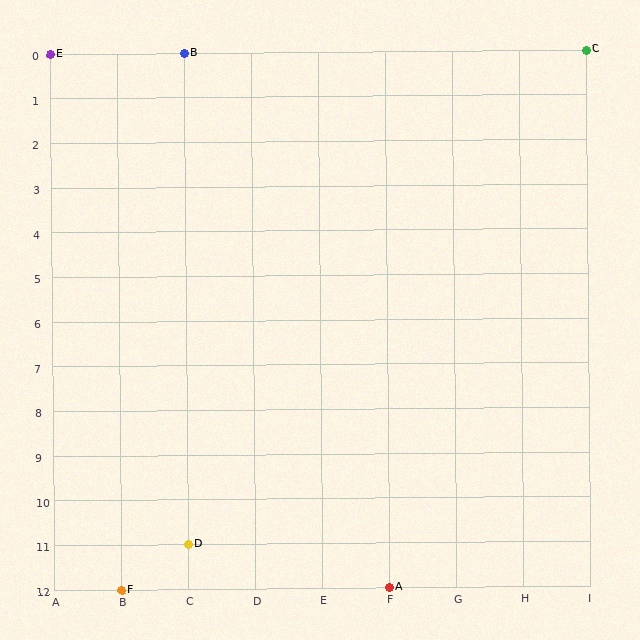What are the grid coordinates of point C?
Point C is at grid coordinates (I, 0).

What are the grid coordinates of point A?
Point A is at grid coordinates (F, 12).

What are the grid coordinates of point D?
Point D is at grid coordinates (C, 11).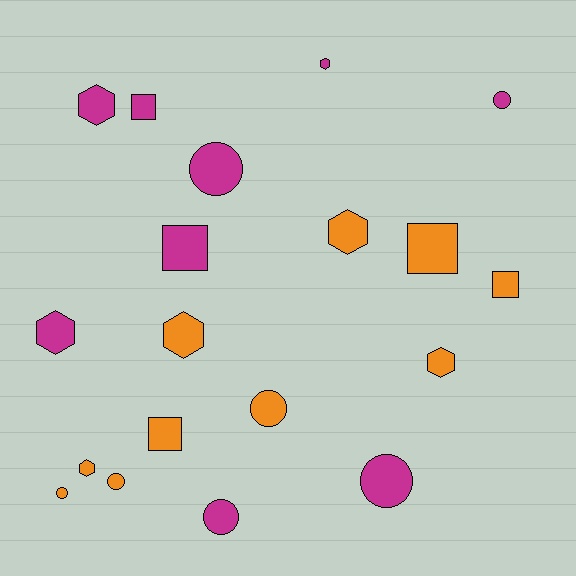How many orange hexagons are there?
There are 4 orange hexagons.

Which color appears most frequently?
Orange, with 10 objects.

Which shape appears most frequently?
Circle, with 7 objects.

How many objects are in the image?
There are 19 objects.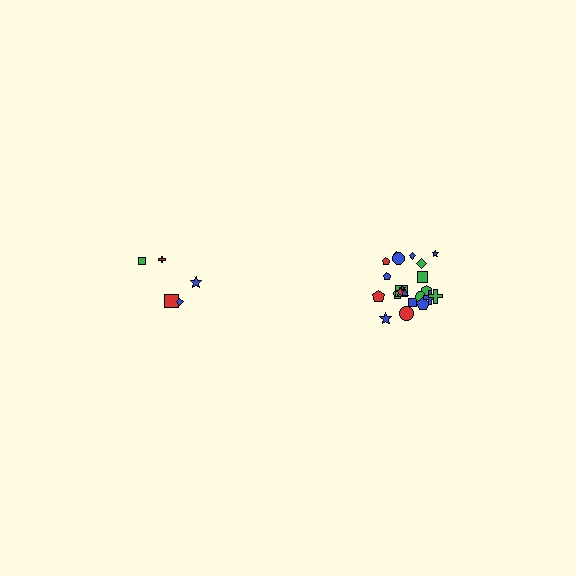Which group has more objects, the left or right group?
The right group.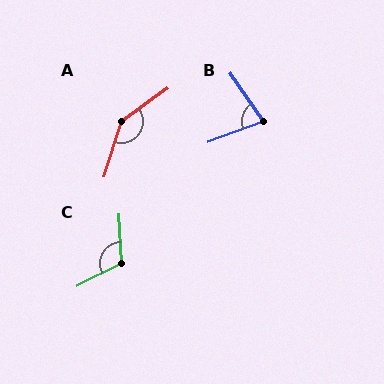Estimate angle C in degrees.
Approximately 114 degrees.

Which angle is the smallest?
B, at approximately 76 degrees.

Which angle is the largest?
A, at approximately 143 degrees.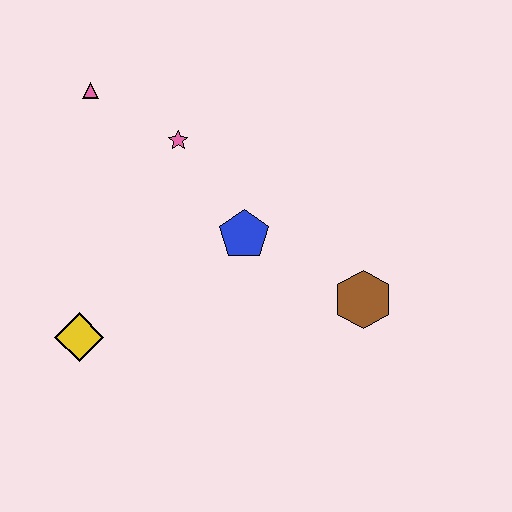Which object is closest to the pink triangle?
The pink star is closest to the pink triangle.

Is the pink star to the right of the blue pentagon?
No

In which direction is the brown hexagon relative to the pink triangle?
The brown hexagon is to the right of the pink triangle.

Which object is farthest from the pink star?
The brown hexagon is farthest from the pink star.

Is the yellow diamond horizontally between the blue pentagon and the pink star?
No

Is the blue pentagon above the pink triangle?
No